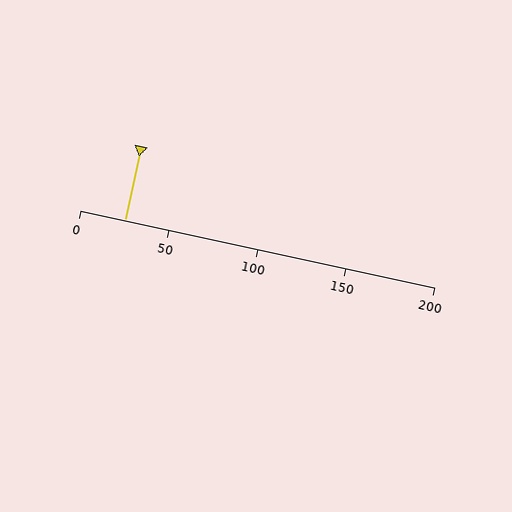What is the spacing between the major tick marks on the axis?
The major ticks are spaced 50 apart.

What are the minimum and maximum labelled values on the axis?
The axis runs from 0 to 200.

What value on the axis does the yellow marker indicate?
The marker indicates approximately 25.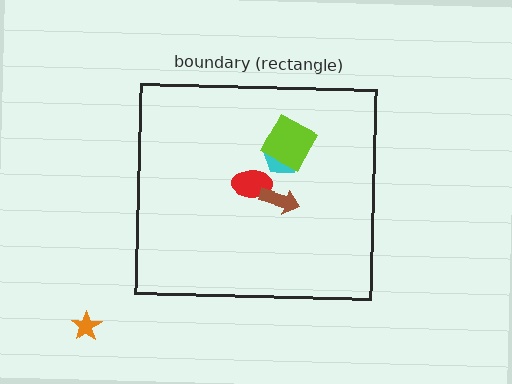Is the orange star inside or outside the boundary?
Outside.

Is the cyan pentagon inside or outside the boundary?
Inside.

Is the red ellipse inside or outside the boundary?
Inside.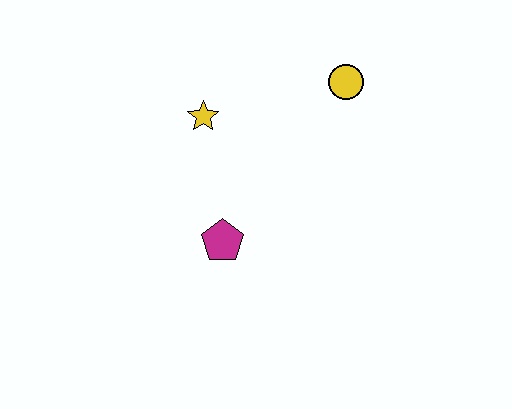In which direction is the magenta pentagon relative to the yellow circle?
The magenta pentagon is below the yellow circle.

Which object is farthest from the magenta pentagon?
The yellow circle is farthest from the magenta pentagon.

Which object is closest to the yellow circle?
The yellow star is closest to the yellow circle.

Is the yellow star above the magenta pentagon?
Yes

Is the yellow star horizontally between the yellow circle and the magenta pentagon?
No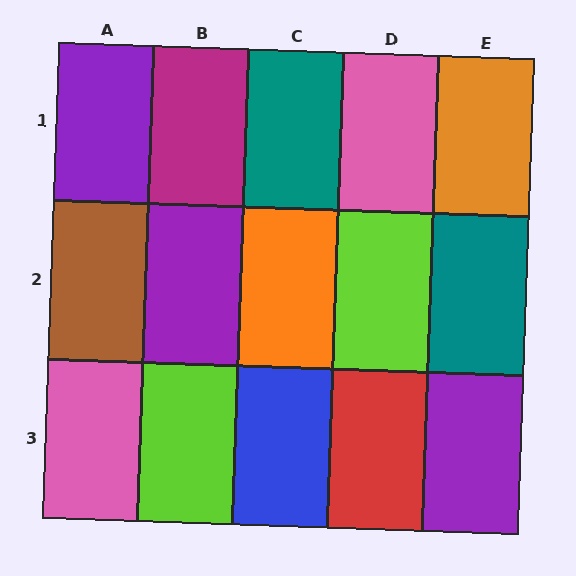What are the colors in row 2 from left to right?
Brown, purple, orange, lime, teal.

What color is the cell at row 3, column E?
Purple.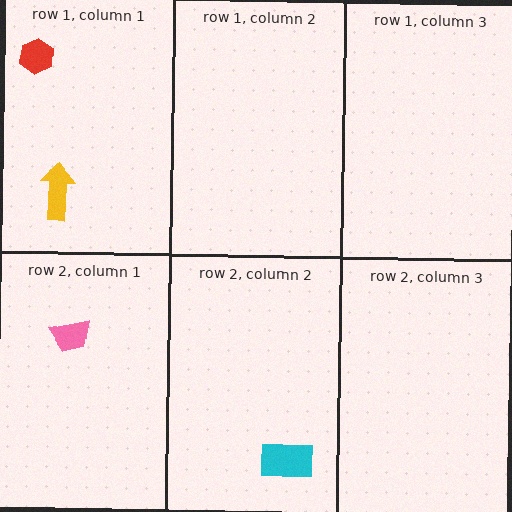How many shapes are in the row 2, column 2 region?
1.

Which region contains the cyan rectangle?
The row 2, column 2 region.